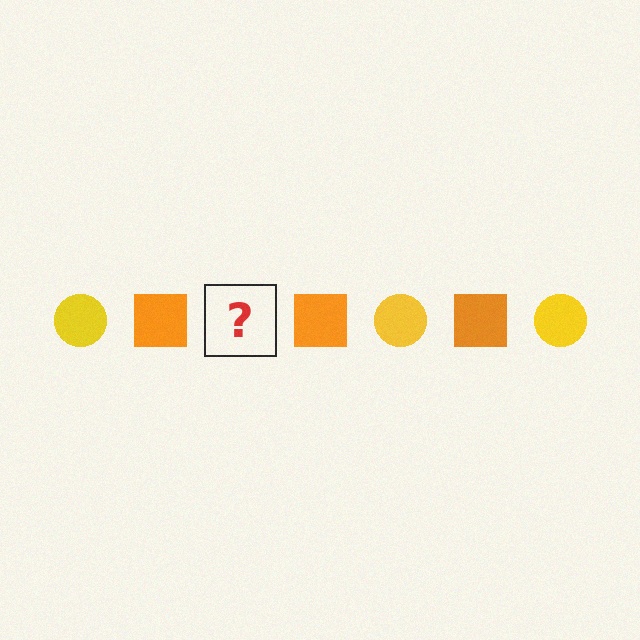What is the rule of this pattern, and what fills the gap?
The rule is that the pattern alternates between yellow circle and orange square. The gap should be filled with a yellow circle.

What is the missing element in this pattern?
The missing element is a yellow circle.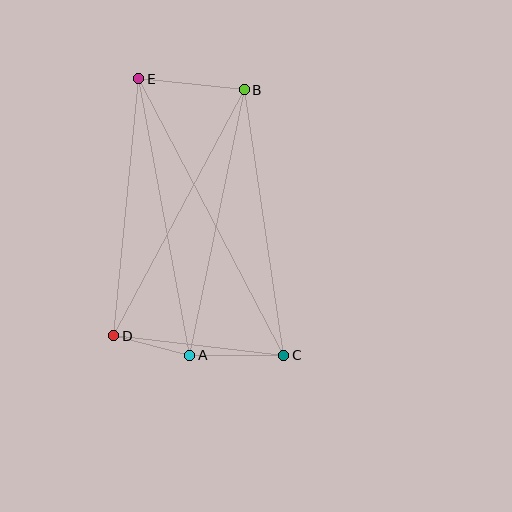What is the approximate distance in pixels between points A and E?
The distance between A and E is approximately 281 pixels.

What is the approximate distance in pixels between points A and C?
The distance between A and C is approximately 94 pixels.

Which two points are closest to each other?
Points A and D are closest to each other.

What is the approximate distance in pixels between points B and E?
The distance between B and E is approximately 106 pixels.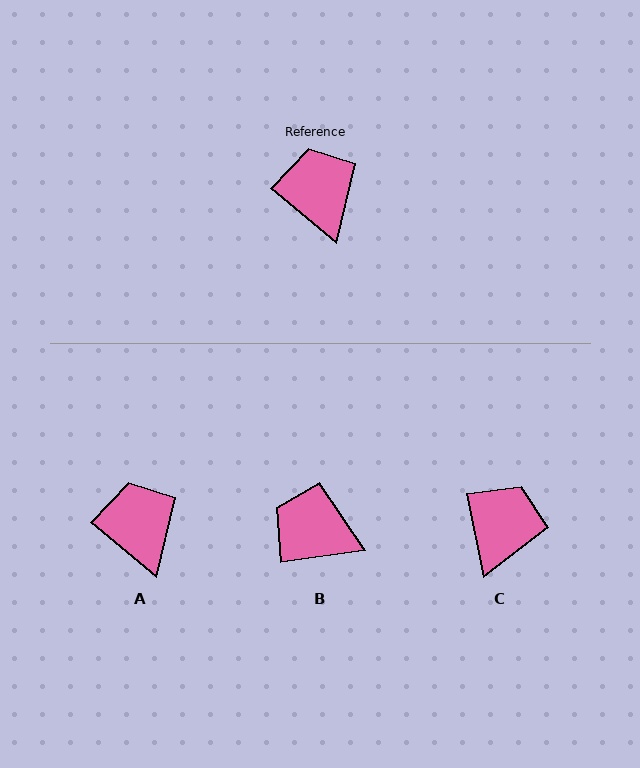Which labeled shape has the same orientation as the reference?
A.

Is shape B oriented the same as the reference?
No, it is off by about 48 degrees.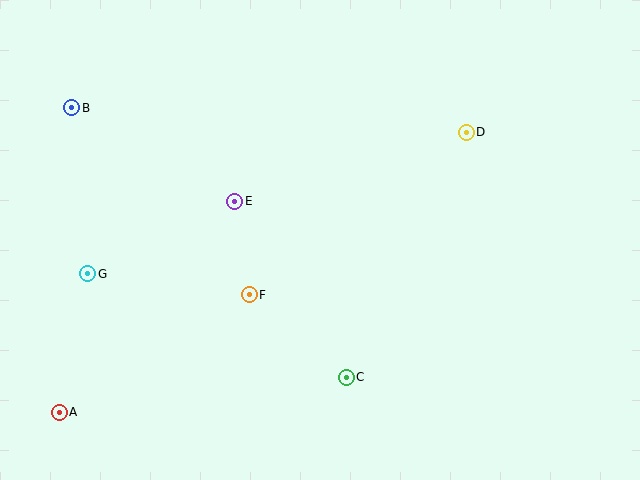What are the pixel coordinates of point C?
Point C is at (346, 377).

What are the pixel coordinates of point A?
Point A is at (59, 412).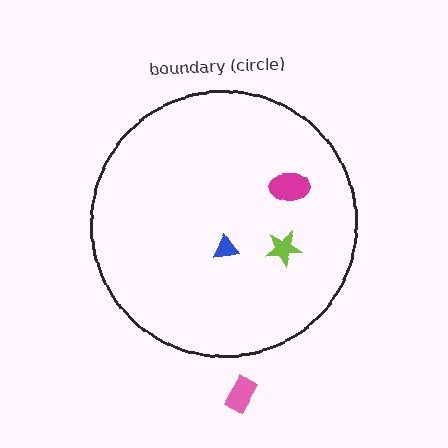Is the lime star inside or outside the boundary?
Inside.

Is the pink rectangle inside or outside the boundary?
Outside.